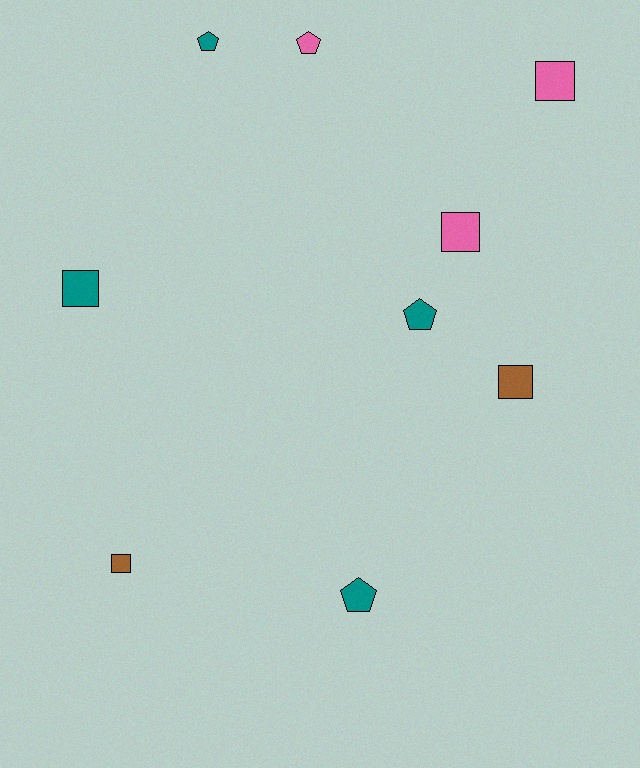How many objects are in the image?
There are 9 objects.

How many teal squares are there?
There is 1 teal square.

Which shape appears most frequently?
Square, with 5 objects.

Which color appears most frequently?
Teal, with 4 objects.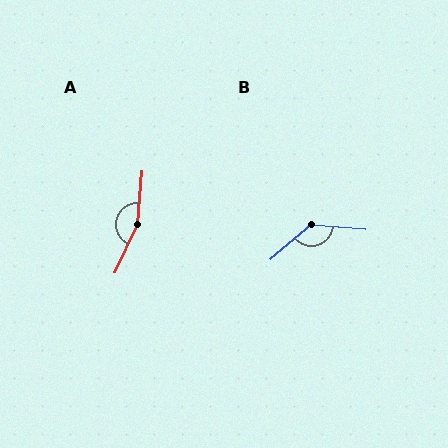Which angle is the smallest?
B, at approximately 134 degrees.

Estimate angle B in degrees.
Approximately 134 degrees.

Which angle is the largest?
A, at approximately 160 degrees.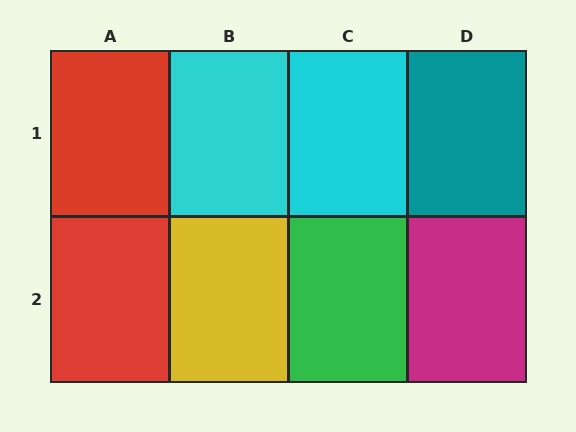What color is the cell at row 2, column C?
Green.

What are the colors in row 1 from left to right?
Red, cyan, cyan, teal.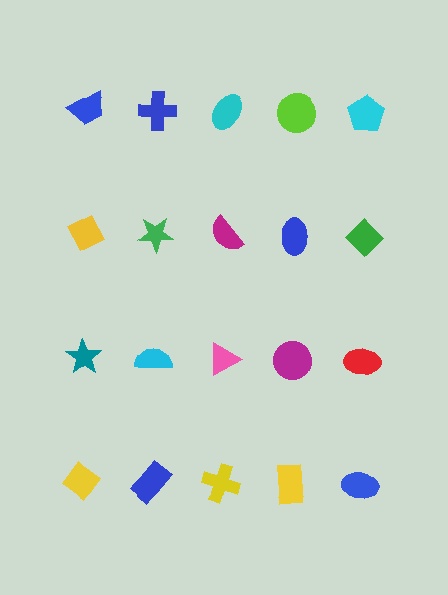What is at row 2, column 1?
A yellow diamond.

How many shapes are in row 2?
5 shapes.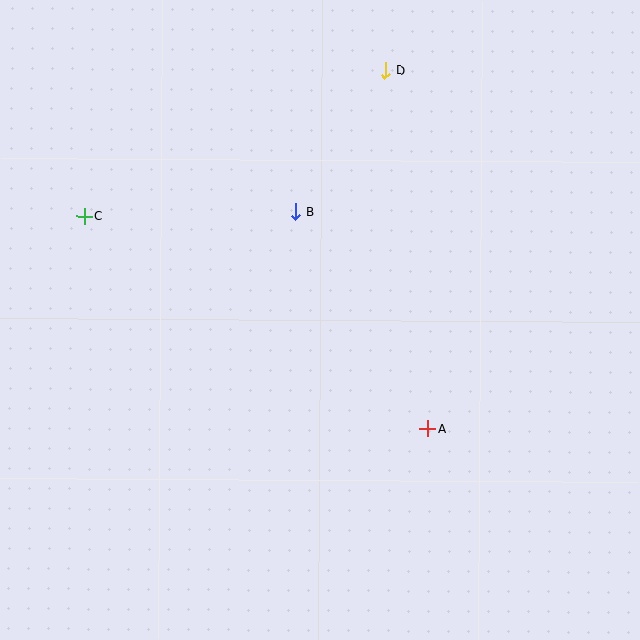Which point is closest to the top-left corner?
Point C is closest to the top-left corner.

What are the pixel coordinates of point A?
Point A is at (428, 429).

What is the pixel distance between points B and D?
The distance between B and D is 167 pixels.